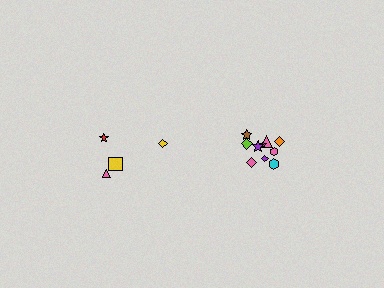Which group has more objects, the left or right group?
The right group.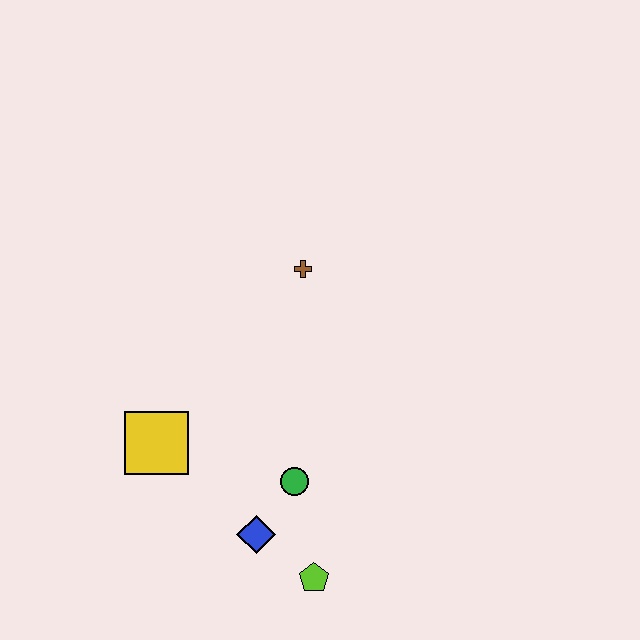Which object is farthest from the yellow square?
The brown cross is farthest from the yellow square.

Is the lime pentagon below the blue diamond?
Yes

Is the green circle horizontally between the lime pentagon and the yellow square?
Yes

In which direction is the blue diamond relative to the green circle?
The blue diamond is below the green circle.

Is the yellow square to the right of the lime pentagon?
No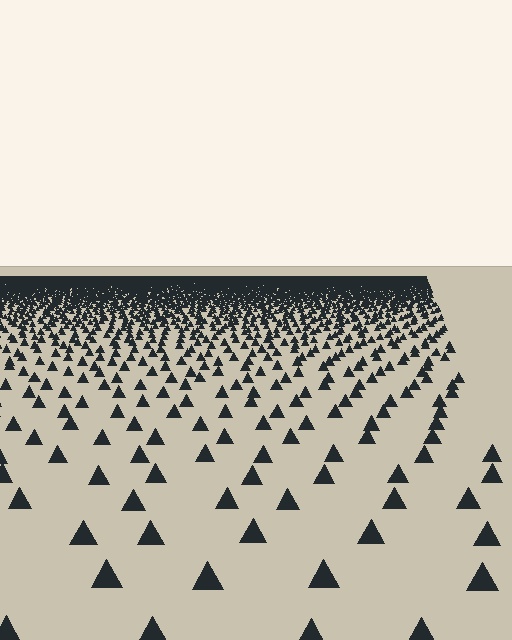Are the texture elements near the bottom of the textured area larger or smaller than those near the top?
Larger. Near the bottom, elements are closer to the viewer and appear at a bigger on-screen size.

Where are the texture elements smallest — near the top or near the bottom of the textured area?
Near the top.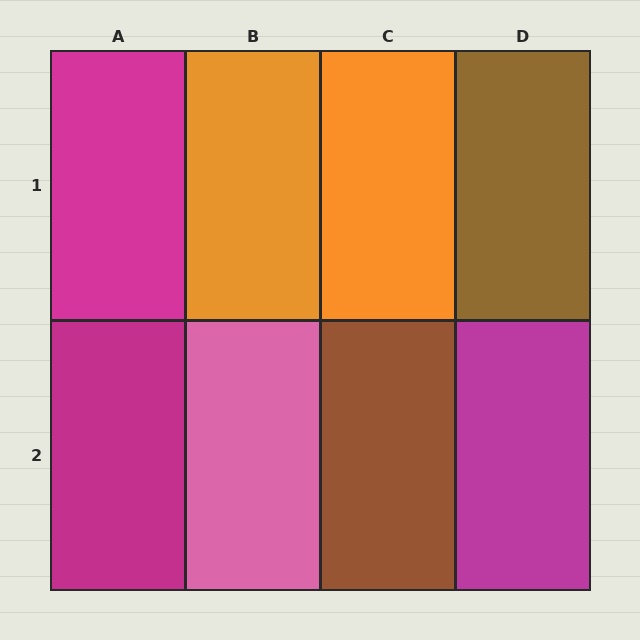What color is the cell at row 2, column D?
Magenta.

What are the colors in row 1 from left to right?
Magenta, orange, orange, brown.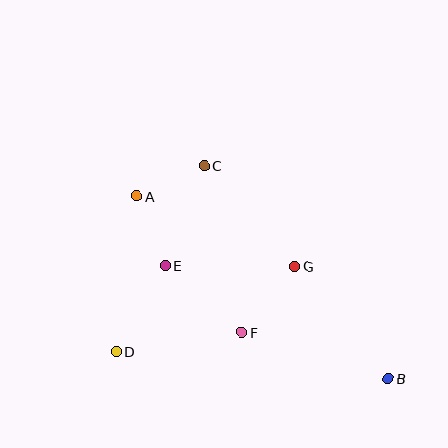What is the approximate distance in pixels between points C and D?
The distance between C and D is approximately 206 pixels.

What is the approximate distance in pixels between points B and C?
The distance between B and C is approximately 282 pixels.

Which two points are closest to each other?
Points A and C are closest to each other.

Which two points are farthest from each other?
Points A and B are farthest from each other.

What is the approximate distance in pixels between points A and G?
The distance between A and G is approximately 173 pixels.